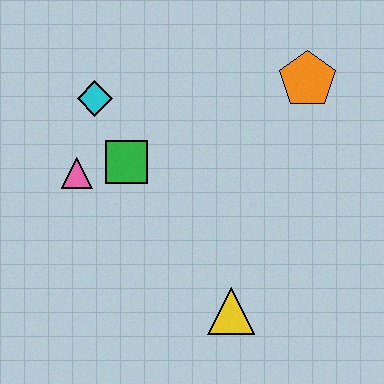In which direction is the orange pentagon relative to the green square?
The orange pentagon is to the right of the green square.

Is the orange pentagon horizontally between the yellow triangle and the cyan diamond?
No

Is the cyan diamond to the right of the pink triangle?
Yes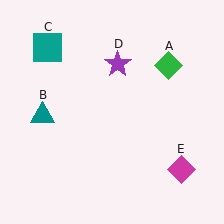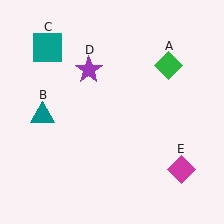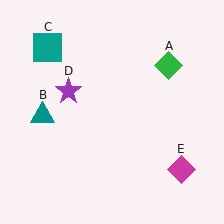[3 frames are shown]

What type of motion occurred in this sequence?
The purple star (object D) rotated counterclockwise around the center of the scene.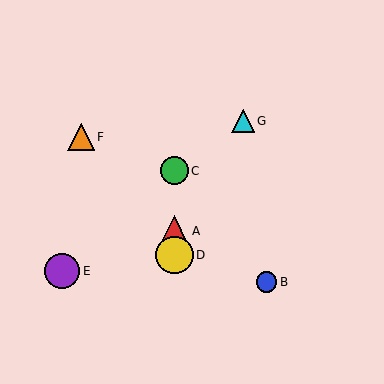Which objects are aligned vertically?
Objects A, C, D are aligned vertically.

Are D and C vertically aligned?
Yes, both are at x≈174.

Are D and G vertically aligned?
No, D is at x≈174 and G is at x≈243.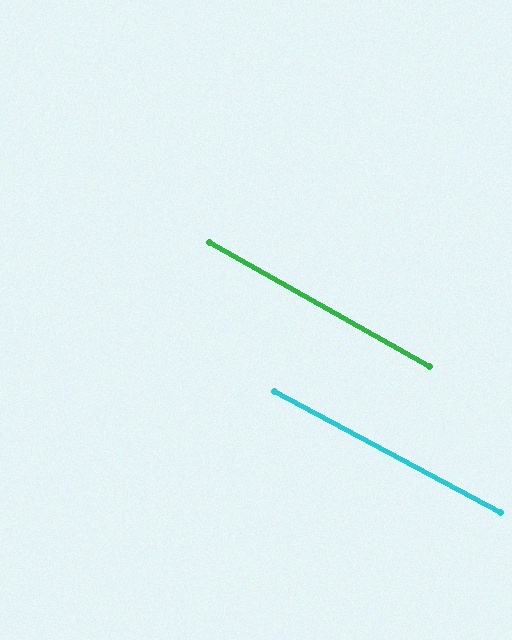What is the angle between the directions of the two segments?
Approximately 1 degree.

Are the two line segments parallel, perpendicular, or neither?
Parallel — their directions differ by only 1.2°.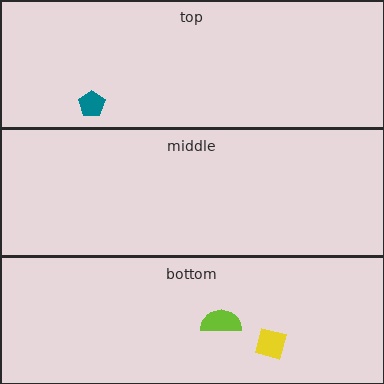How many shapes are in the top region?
1.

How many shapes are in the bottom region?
2.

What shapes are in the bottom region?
The lime semicircle, the yellow square.